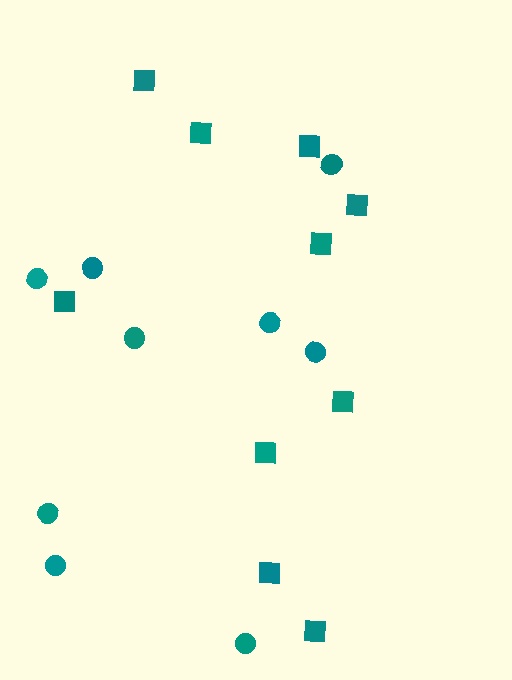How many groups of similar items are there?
There are 2 groups: one group of circles (9) and one group of squares (10).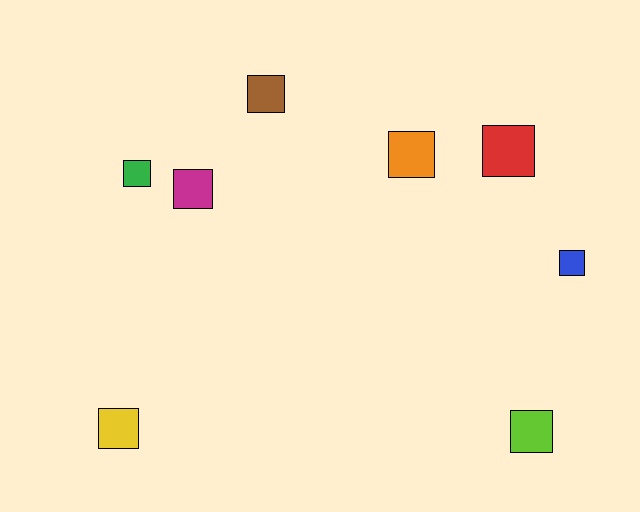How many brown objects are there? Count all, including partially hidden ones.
There is 1 brown object.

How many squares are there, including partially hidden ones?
There are 8 squares.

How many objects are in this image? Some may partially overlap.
There are 8 objects.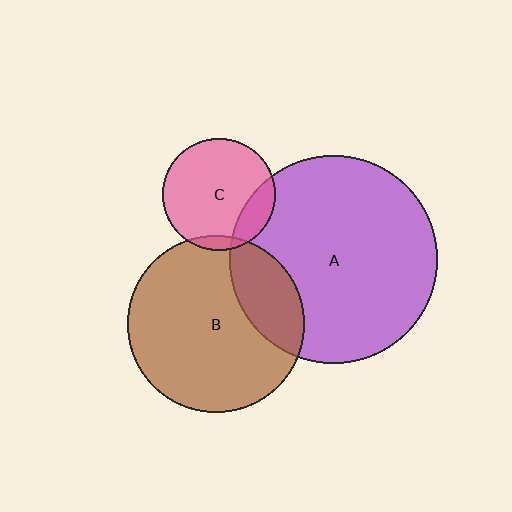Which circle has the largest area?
Circle A (purple).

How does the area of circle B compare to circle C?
Approximately 2.5 times.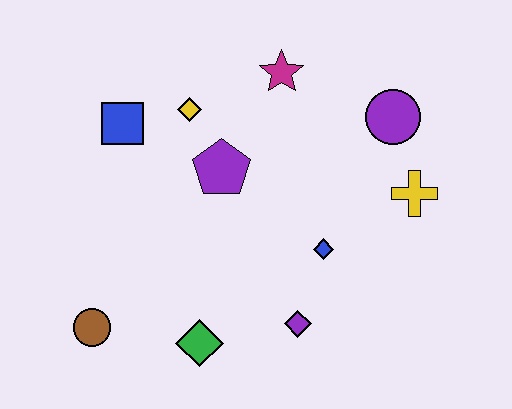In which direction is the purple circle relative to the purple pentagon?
The purple circle is to the right of the purple pentagon.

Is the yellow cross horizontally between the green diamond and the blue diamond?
No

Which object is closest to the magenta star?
The yellow diamond is closest to the magenta star.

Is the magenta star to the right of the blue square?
Yes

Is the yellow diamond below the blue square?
No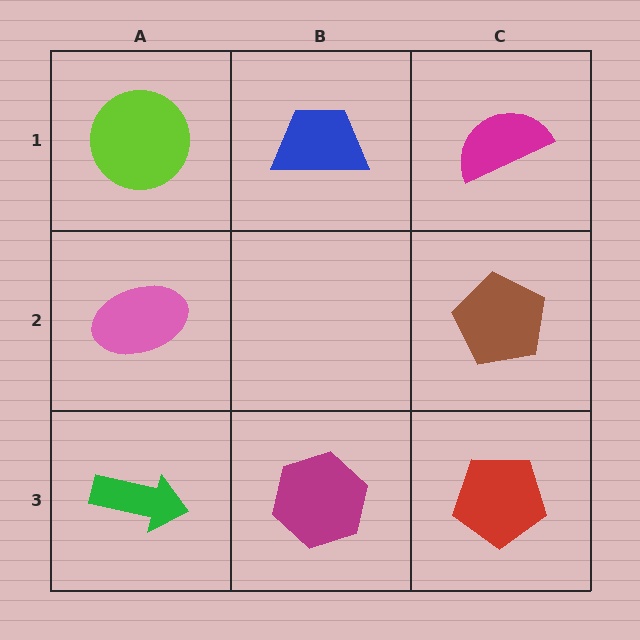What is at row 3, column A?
A green arrow.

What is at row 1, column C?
A magenta semicircle.